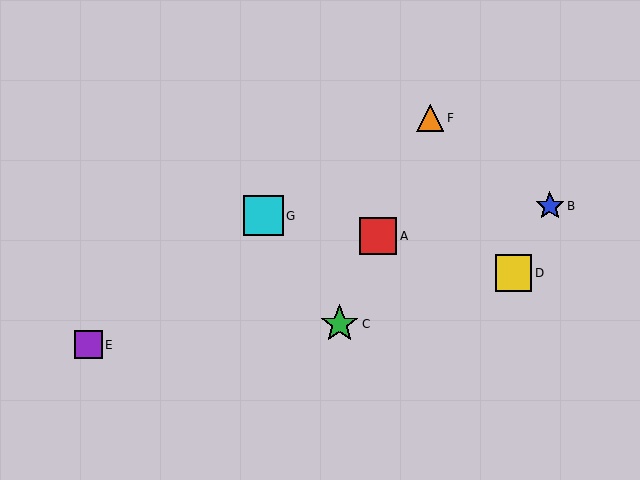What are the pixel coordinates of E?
Object E is at (88, 345).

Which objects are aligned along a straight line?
Objects A, C, F are aligned along a straight line.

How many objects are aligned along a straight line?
3 objects (A, C, F) are aligned along a straight line.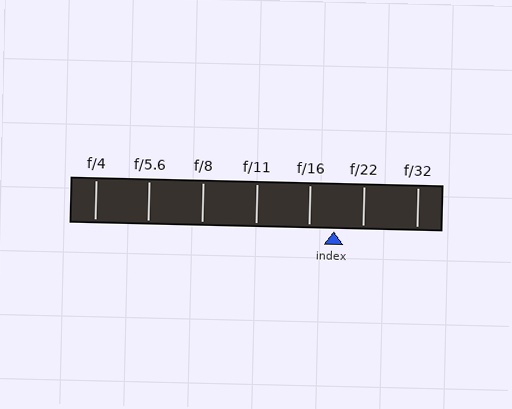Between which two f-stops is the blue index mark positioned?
The index mark is between f/16 and f/22.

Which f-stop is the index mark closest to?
The index mark is closest to f/16.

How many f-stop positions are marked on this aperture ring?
There are 7 f-stop positions marked.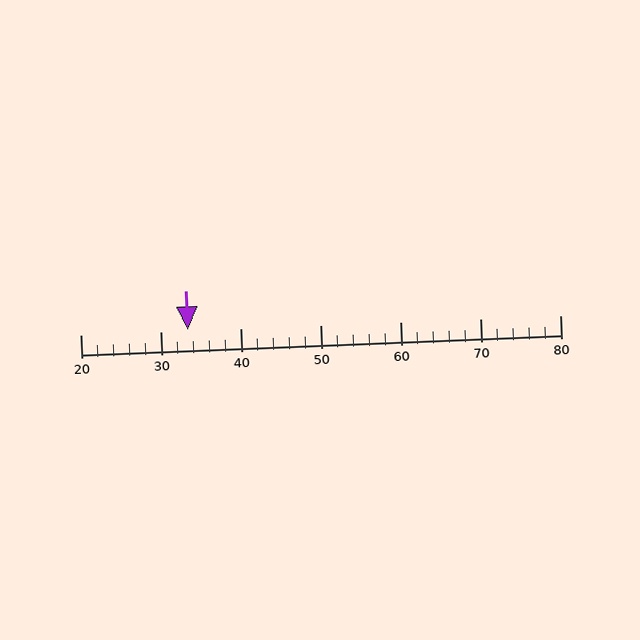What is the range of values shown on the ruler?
The ruler shows values from 20 to 80.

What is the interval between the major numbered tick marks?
The major tick marks are spaced 10 units apart.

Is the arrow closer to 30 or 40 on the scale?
The arrow is closer to 30.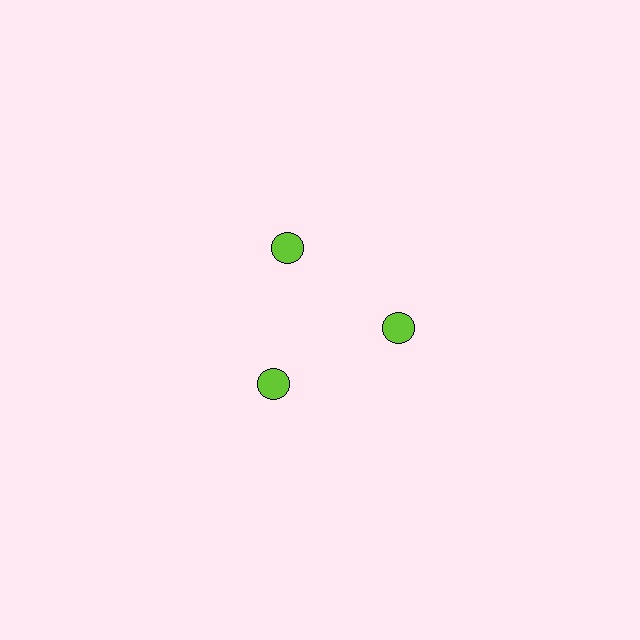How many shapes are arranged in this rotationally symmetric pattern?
There are 3 shapes, arranged in 3 groups of 1.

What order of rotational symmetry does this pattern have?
This pattern has 3-fold rotational symmetry.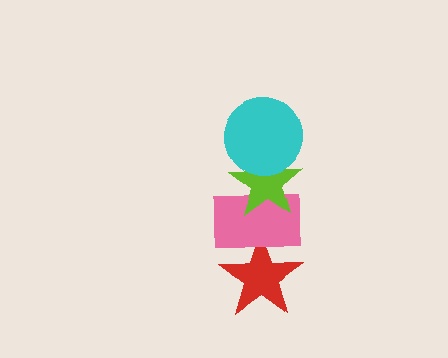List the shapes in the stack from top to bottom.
From top to bottom: the cyan circle, the lime star, the pink rectangle, the red star.